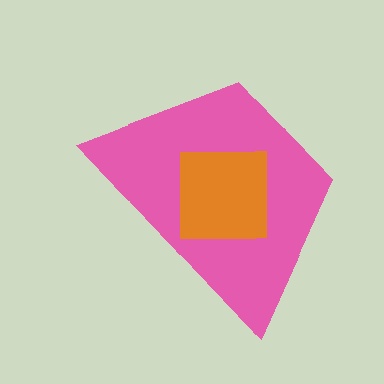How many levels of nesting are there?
2.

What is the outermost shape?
The pink trapezoid.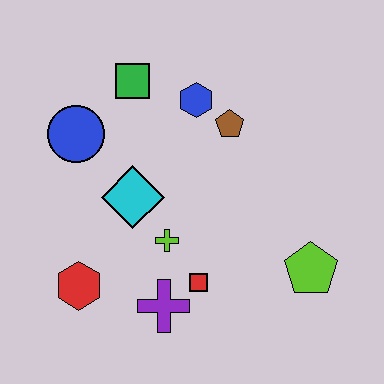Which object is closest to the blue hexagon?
The brown pentagon is closest to the blue hexagon.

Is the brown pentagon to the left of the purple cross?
No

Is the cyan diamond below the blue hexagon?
Yes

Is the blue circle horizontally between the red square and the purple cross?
No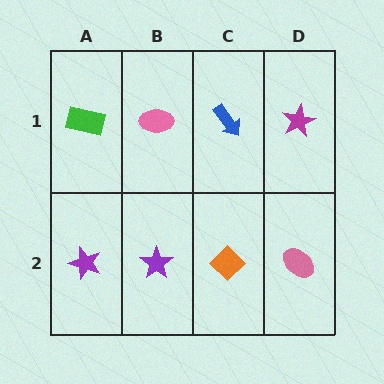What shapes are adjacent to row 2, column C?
A blue arrow (row 1, column C), a purple star (row 2, column B), a pink ellipse (row 2, column D).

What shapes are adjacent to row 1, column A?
A purple star (row 2, column A), a pink ellipse (row 1, column B).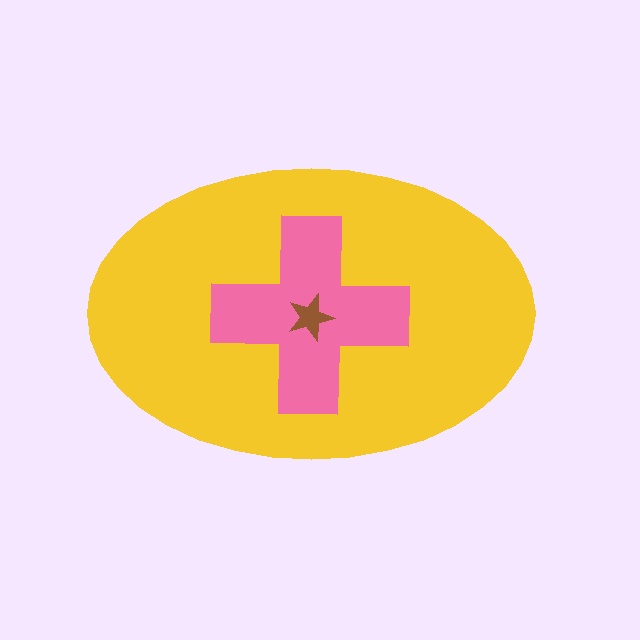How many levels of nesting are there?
3.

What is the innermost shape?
The brown star.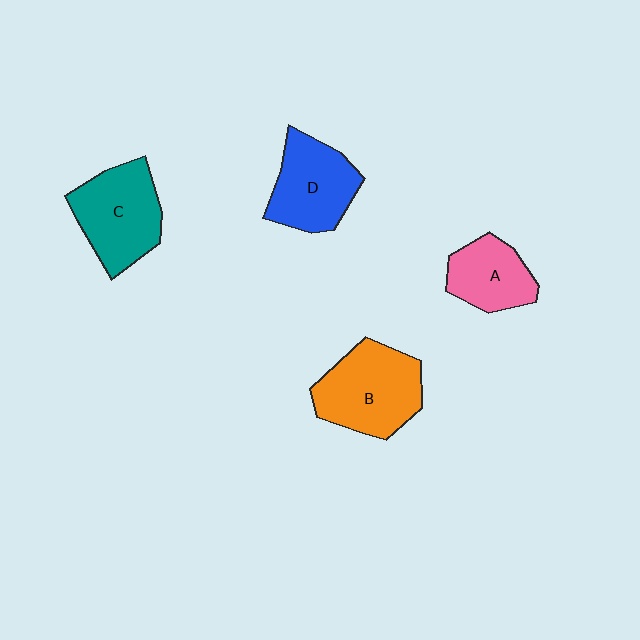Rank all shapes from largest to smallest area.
From largest to smallest: B (orange), C (teal), D (blue), A (pink).